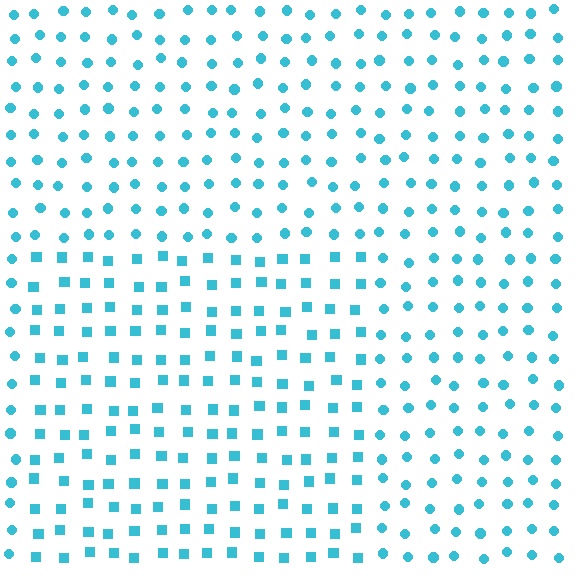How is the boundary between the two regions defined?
The boundary is defined by a change in element shape: squares inside vs. circles outside. All elements share the same color and spacing.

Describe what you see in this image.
The image is filled with small cyan elements arranged in a uniform grid. A rectangle-shaped region contains squares, while the surrounding area contains circles. The boundary is defined purely by the change in element shape.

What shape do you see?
I see a rectangle.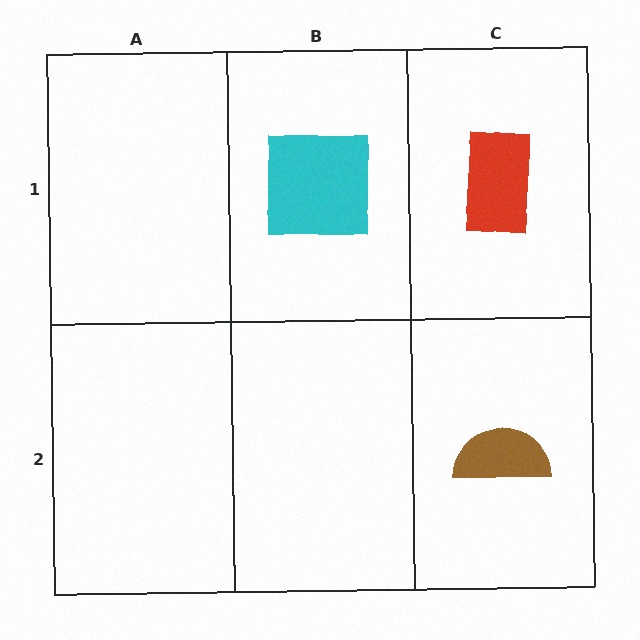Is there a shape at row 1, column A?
No, that cell is empty.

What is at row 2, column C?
A brown semicircle.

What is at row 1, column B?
A cyan square.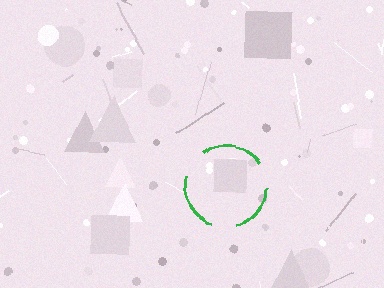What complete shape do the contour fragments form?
The contour fragments form a circle.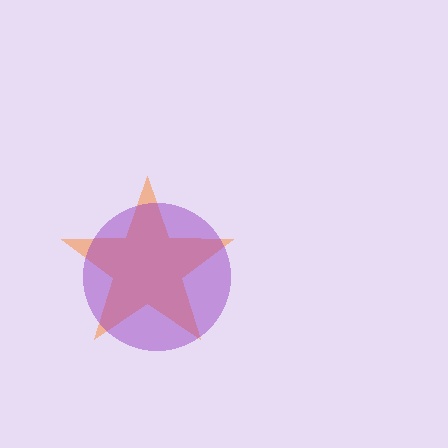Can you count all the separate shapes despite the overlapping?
Yes, there are 2 separate shapes.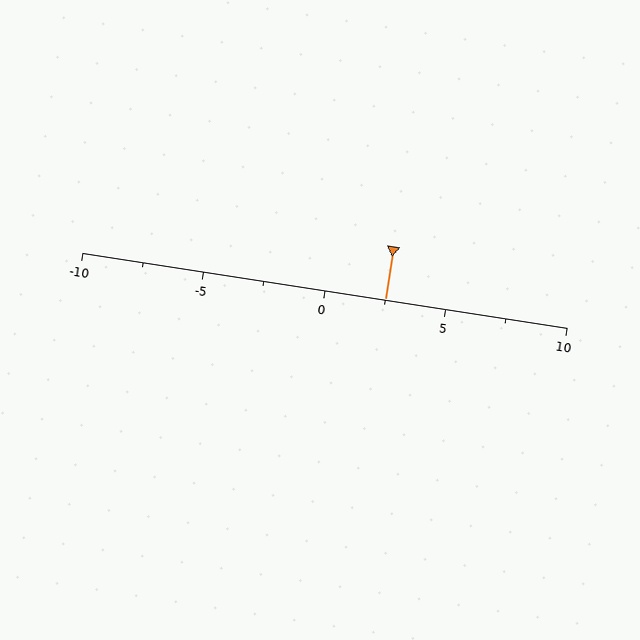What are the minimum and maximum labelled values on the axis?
The axis runs from -10 to 10.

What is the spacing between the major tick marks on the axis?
The major ticks are spaced 5 apart.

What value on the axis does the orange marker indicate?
The marker indicates approximately 2.5.